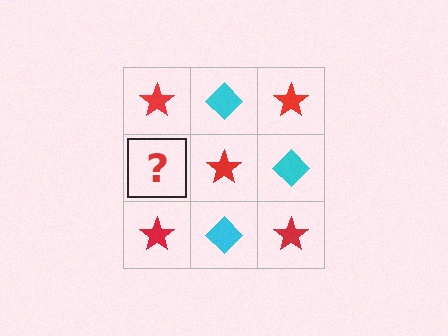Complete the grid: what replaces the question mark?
The question mark should be replaced with a cyan diamond.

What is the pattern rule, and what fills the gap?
The rule is that it alternates red star and cyan diamond in a checkerboard pattern. The gap should be filled with a cyan diamond.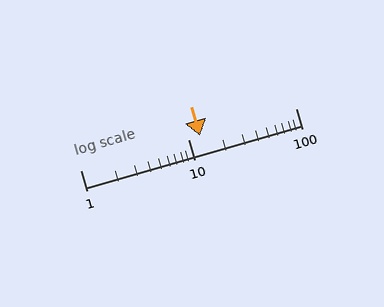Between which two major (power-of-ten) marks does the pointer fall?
The pointer is between 10 and 100.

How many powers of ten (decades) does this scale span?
The scale spans 2 decades, from 1 to 100.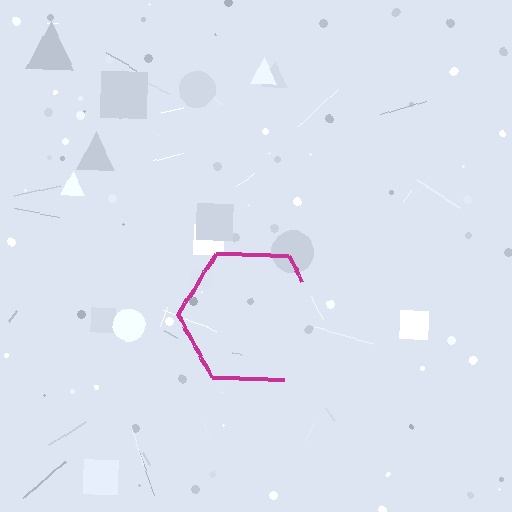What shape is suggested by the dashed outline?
The dashed outline suggests a hexagon.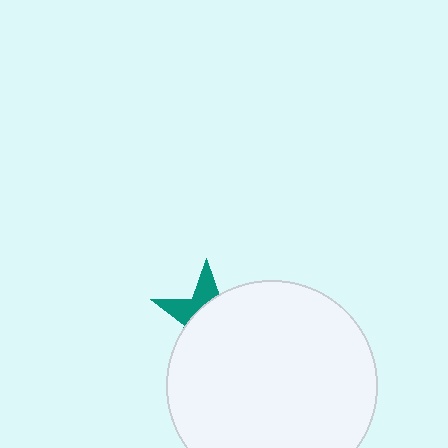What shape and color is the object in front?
The object in front is a white circle.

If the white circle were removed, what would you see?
You would see the complete teal star.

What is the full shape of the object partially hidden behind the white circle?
The partially hidden object is a teal star.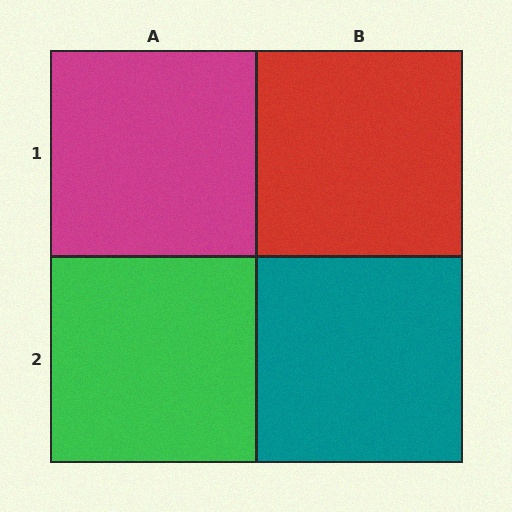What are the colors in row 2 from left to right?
Green, teal.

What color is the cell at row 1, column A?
Magenta.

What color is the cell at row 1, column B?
Red.